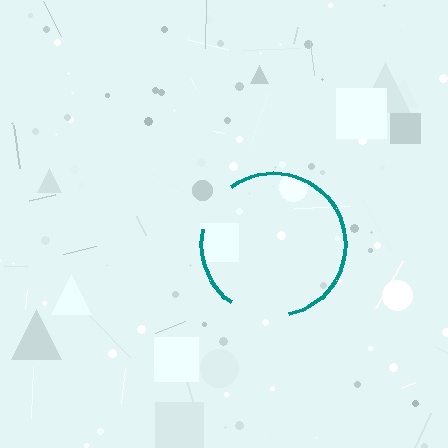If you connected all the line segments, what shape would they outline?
They would outline a circle.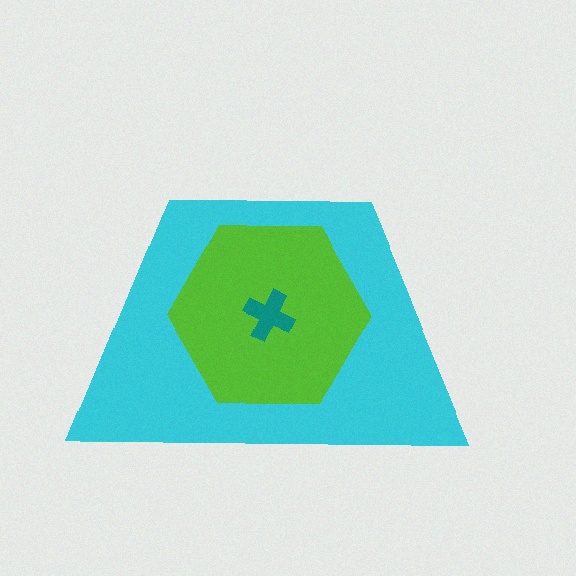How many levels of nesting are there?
3.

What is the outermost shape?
The cyan trapezoid.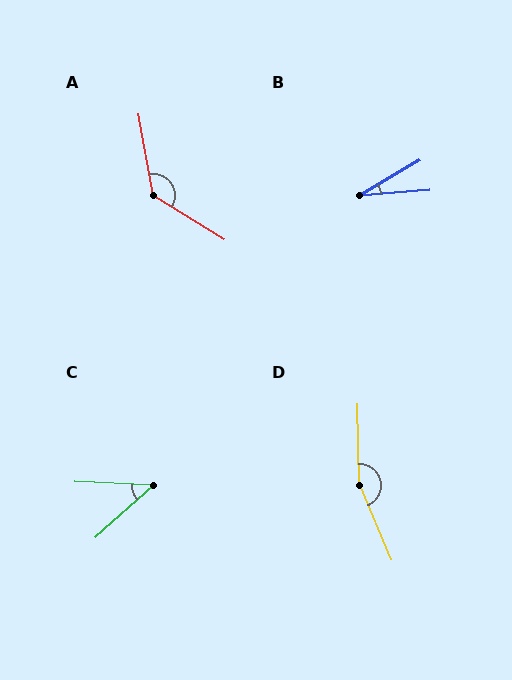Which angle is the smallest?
B, at approximately 26 degrees.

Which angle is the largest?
D, at approximately 158 degrees.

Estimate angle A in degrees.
Approximately 131 degrees.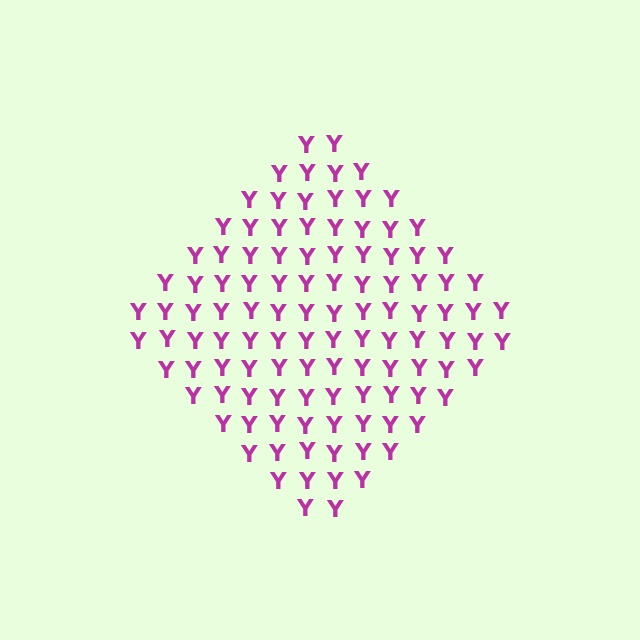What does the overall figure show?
The overall figure shows a diamond.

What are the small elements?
The small elements are letter Y's.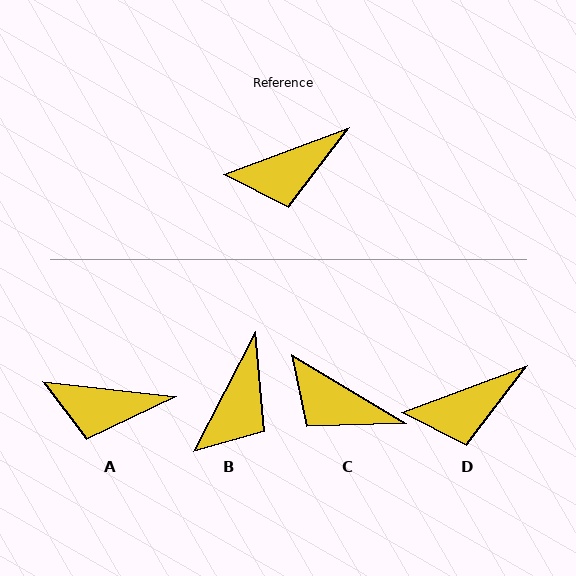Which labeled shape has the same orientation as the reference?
D.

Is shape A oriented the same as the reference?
No, it is off by about 27 degrees.